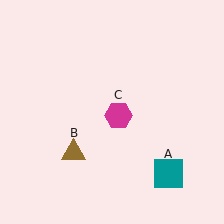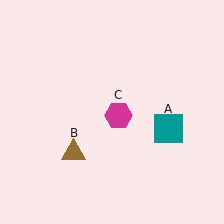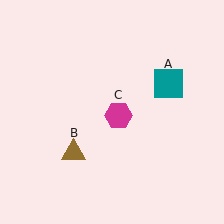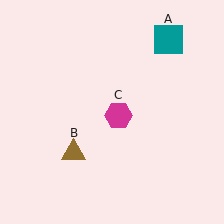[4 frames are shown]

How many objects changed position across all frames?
1 object changed position: teal square (object A).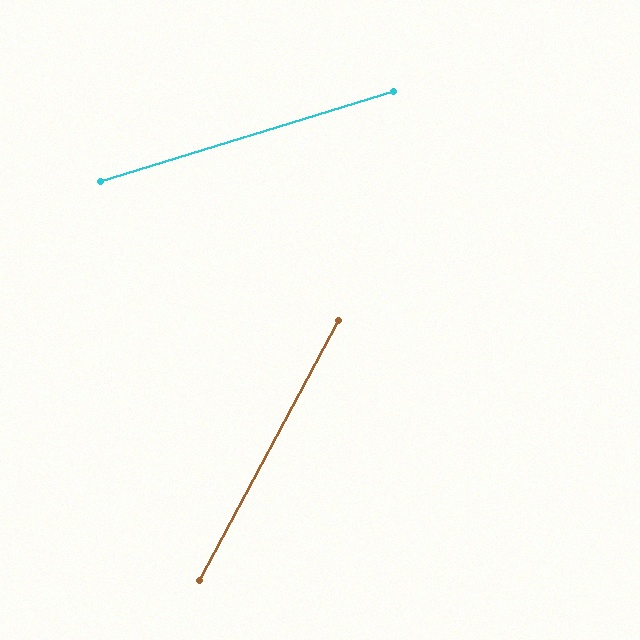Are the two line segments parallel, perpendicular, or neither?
Neither parallel nor perpendicular — they differ by about 45°.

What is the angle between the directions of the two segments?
Approximately 45 degrees.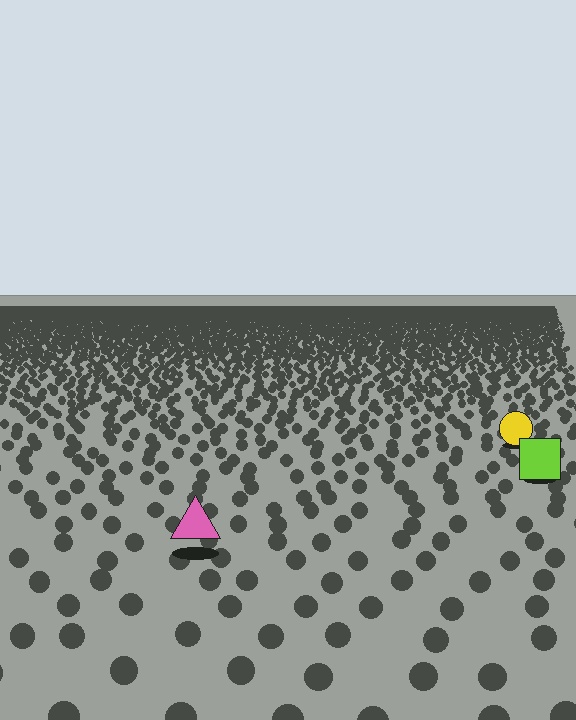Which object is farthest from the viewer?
The yellow circle is farthest from the viewer. It appears smaller and the ground texture around it is denser.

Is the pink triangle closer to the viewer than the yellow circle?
Yes. The pink triangle is closer — you can tell from the texture gradient: the ground texture is coarser near it.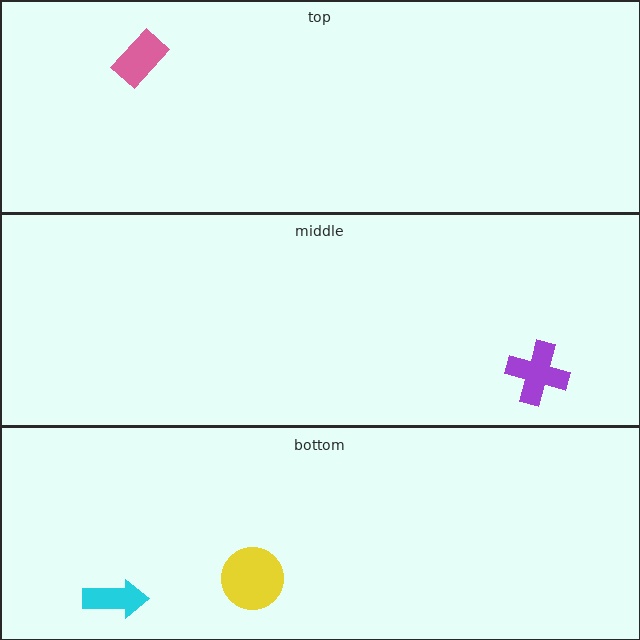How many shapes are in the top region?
1.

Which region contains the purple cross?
The middle region.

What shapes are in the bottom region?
The yellow circle, the cyan arrow.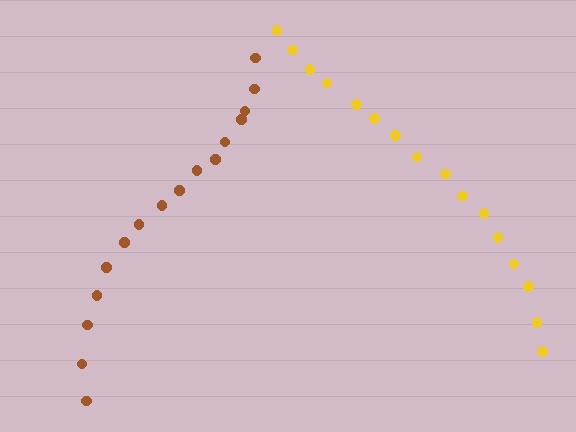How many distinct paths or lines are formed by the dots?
There are 2 distinct paths.